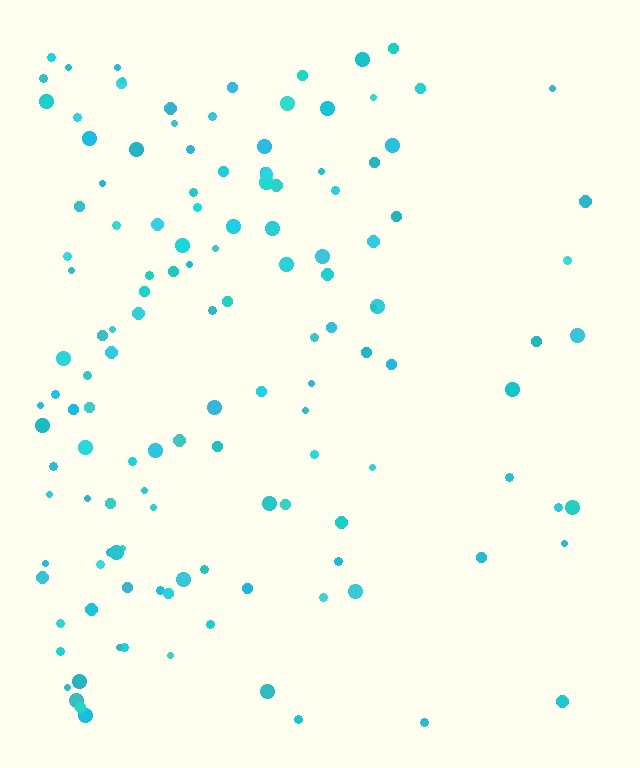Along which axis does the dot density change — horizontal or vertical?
Horizontal.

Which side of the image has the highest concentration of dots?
The left.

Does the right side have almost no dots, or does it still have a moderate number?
Still a moderate number, just noticeably fewer than the left.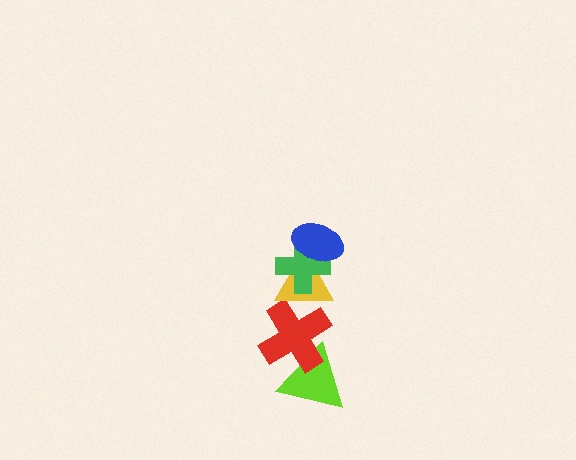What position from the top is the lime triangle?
The lime triangle is 5th from the top.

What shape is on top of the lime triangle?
The red cross is on top of the lime triangle.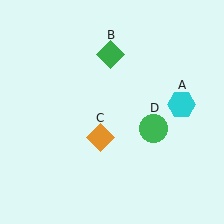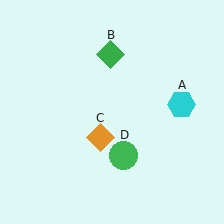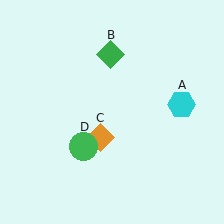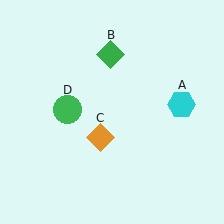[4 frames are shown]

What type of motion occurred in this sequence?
The green circle (object D) rotated clockwise around the center of the scene.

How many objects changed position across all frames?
1 object changed position: green circle (object D).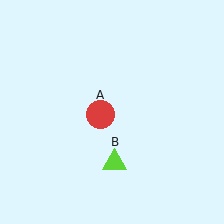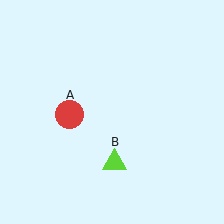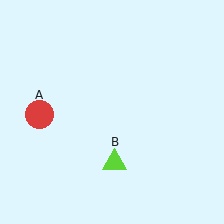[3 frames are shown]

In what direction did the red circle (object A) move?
The red circle (object A) moved left.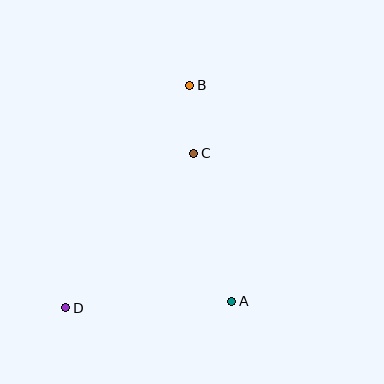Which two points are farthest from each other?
Points B and D are farthest from each other.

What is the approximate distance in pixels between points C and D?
The distance between C and D is approximately 201 pixels.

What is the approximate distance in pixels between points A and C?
The distance between A and C is approximately 153 pixels.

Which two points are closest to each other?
Points B and C are closest to each other.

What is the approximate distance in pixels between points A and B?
The distance between A and B is approximately 220 pixels.